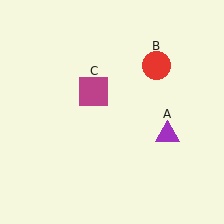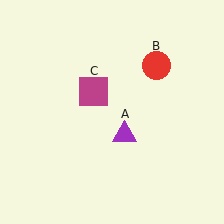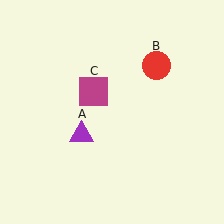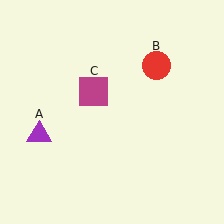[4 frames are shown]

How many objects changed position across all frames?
1 object changed position: purple triangle (object A).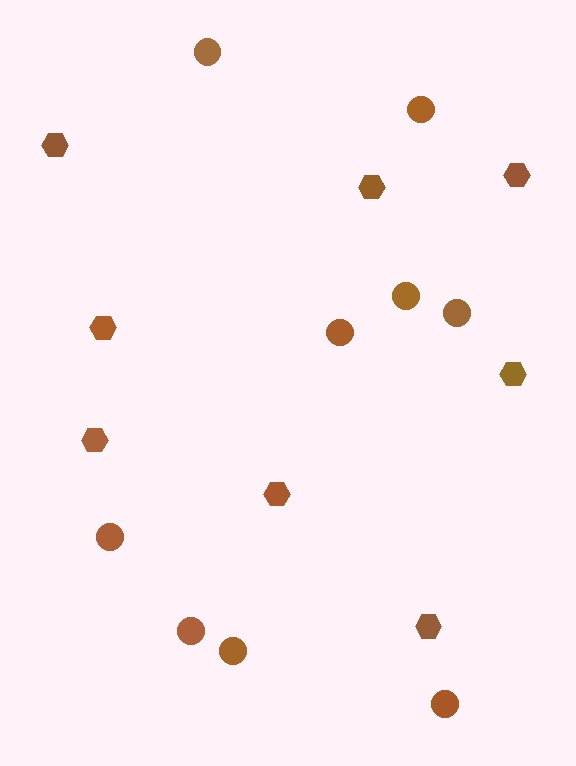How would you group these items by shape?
There are 2 groups: one group of hexagons (8) and one group of circles (9).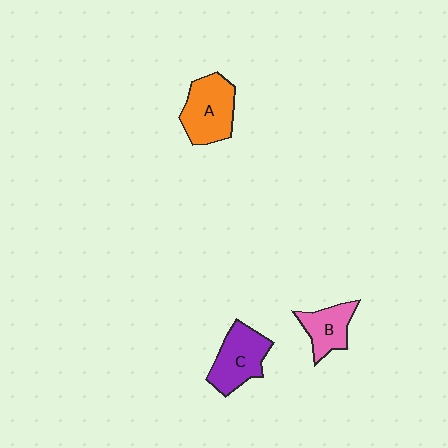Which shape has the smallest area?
Shape B (pink).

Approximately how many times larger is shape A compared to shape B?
Approximately 1.5 times.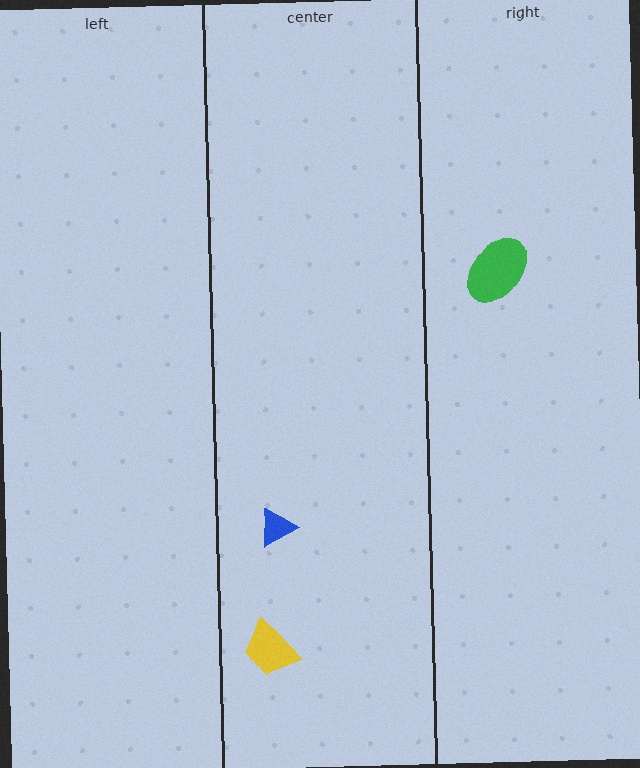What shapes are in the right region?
The green ellipse.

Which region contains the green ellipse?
The right region.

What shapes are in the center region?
The blue triangle, the yellow trapezoid.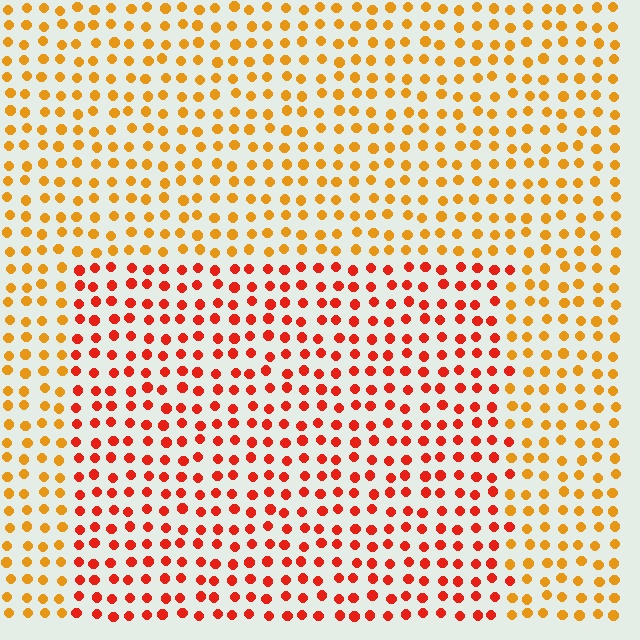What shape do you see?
I see a rectangle.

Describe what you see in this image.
The image is filled with small orange elements in a uniform arrangement. A rectangle-shaped region is visible where the elements are tinted to a slightly different hue, forming a subtle color boundary.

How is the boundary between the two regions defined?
The boundary is defined purely by a slight shift in hue (about 34 degrees). Spacing, size, and orientation are identical on both sides.